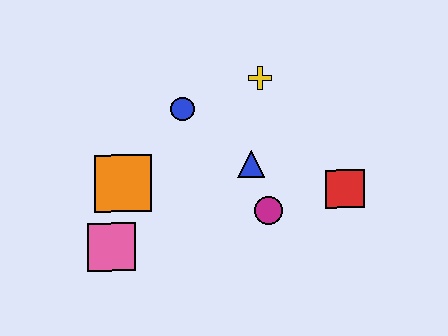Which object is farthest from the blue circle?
The red square is farthest from the blue circle.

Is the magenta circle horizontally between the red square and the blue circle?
Yes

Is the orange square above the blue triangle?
No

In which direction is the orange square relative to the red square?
The orange square is to the left of the red square.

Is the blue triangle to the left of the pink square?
No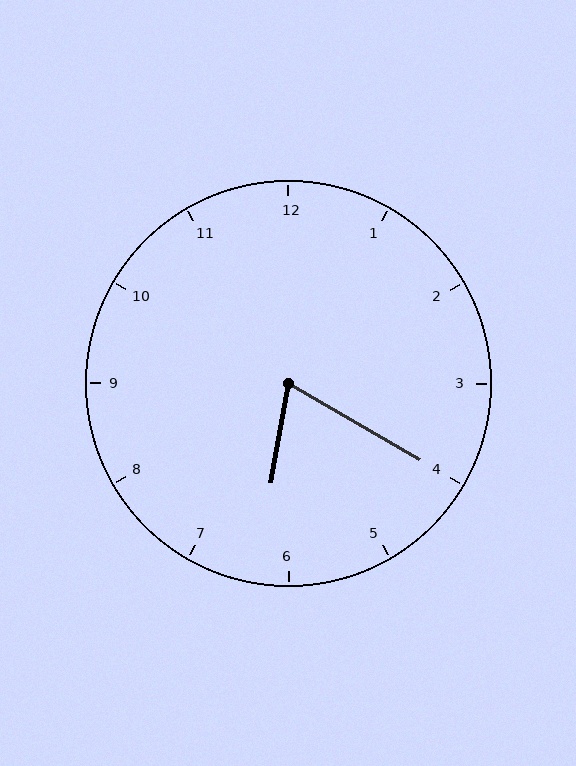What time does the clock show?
6:20.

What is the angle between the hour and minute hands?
Approximately 70 degrees.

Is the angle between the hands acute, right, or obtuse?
It is acute.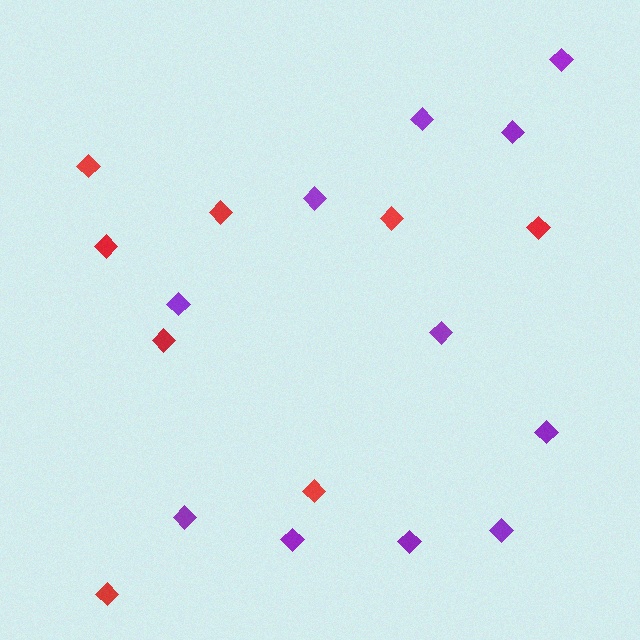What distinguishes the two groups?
There are 2 groups: one group of red diamonds (8) and one group of purple diamonds (11).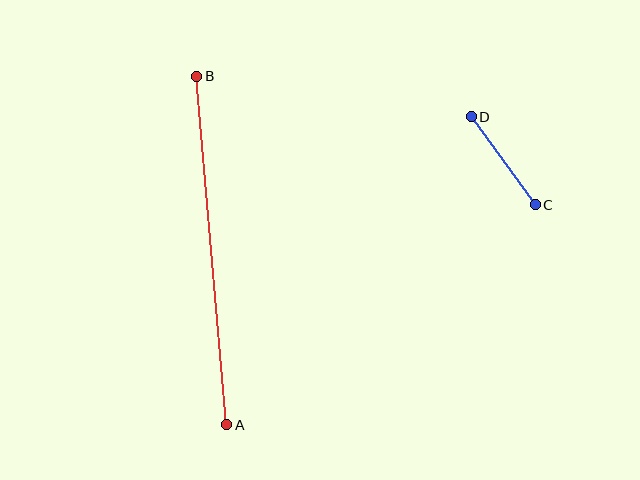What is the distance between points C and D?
The distance is approximately 109 pixels.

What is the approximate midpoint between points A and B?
The midpoint is at approximately (212, 251) pixels.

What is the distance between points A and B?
The distance is approximately 350 pixels.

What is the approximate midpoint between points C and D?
The midpoint is at approximately (503, 161) pixels.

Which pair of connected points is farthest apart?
Points A and B are farthest apart.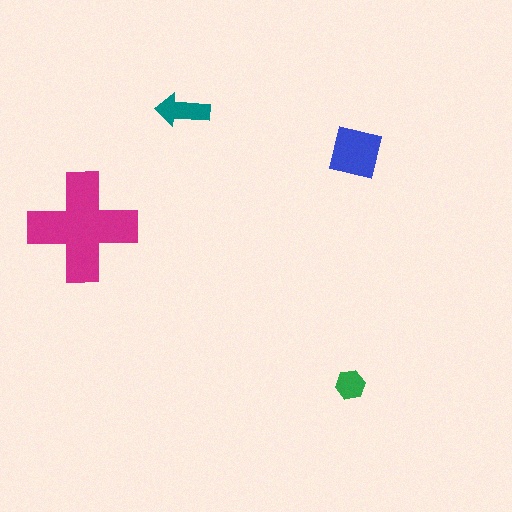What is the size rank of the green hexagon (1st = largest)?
4th.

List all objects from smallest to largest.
The green hexagon, the teal arrow, the blue square, the magenta cross.